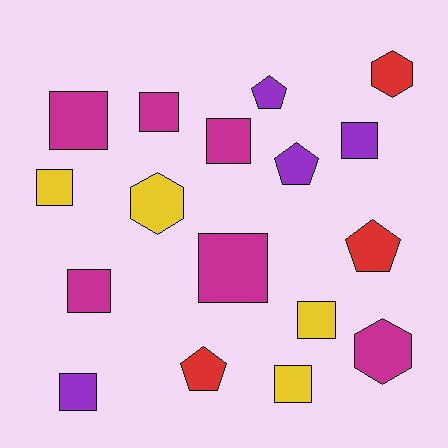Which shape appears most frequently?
Square, with 10 objects.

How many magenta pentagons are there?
There are no magenta pentagons.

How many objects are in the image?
There are 17 objects.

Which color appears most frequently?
Magenta, with 6 objects.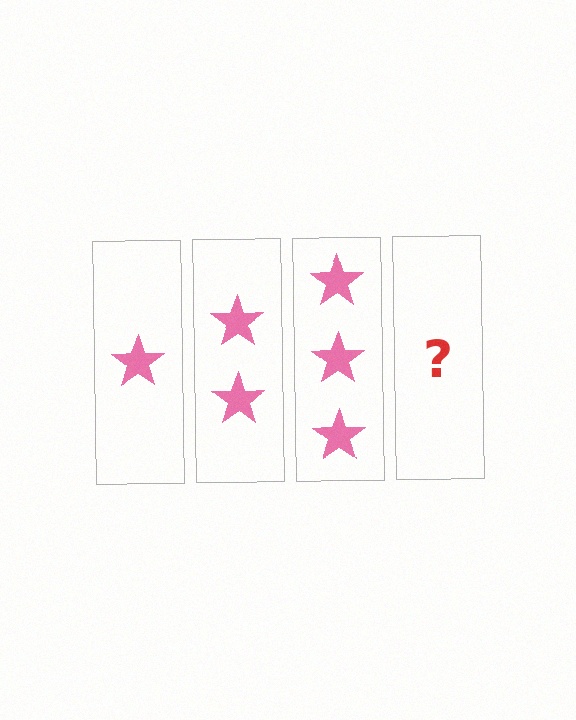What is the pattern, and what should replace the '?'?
The pattern is that each step adds one more star. The '?' should be 4 stars.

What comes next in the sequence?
The next element should be 4 stars.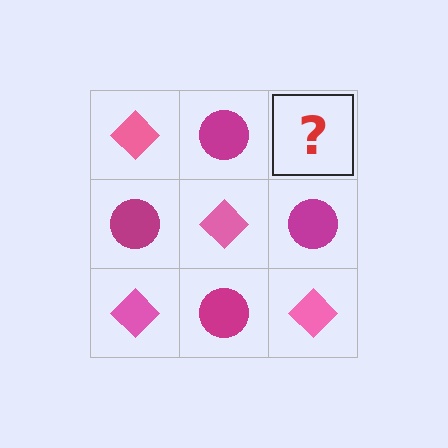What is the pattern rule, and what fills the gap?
The rule is that it alternates pink diamond and magenta circle in a checkerboard pattern. The gap should be filled with a pink diamond.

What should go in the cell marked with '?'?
The missing cell should contain a pink diamond.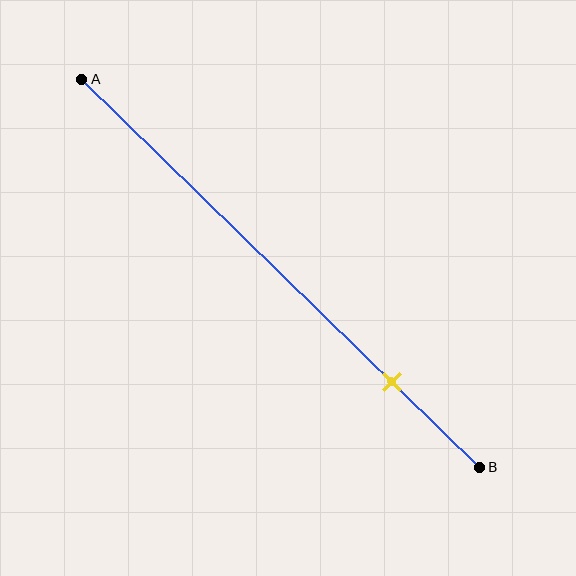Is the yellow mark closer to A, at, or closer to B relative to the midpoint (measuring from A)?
The yellow mark is closer to point B than the midpoint of segment AB.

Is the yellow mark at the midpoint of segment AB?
No, the mark is at about 80% from A, not at the 50% midpoint.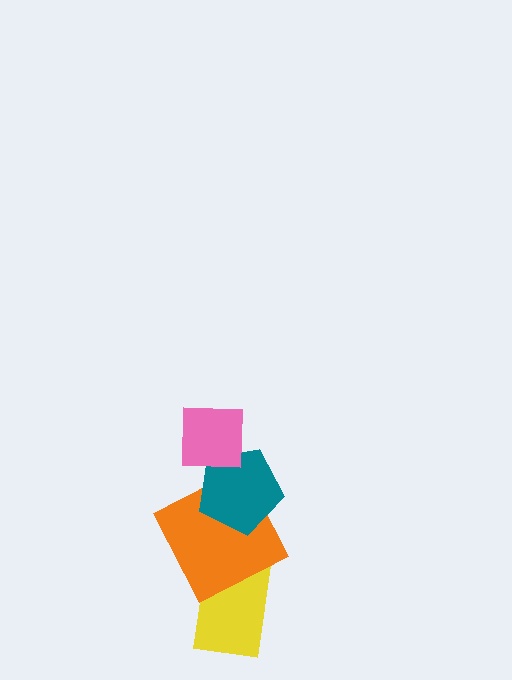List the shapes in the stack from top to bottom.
From top to bottom: the pink square, the teal pentagon, the orange square, the yellow rectangle.